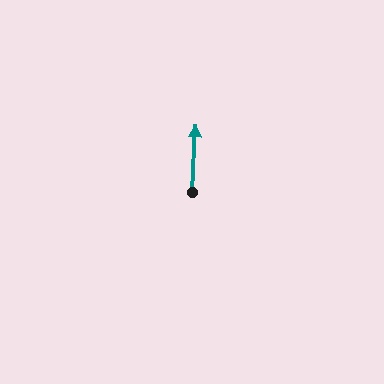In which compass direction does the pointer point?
North.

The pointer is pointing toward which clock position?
Roughly 12 o'clock.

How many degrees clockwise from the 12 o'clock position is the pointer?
Approximately 3 degrees.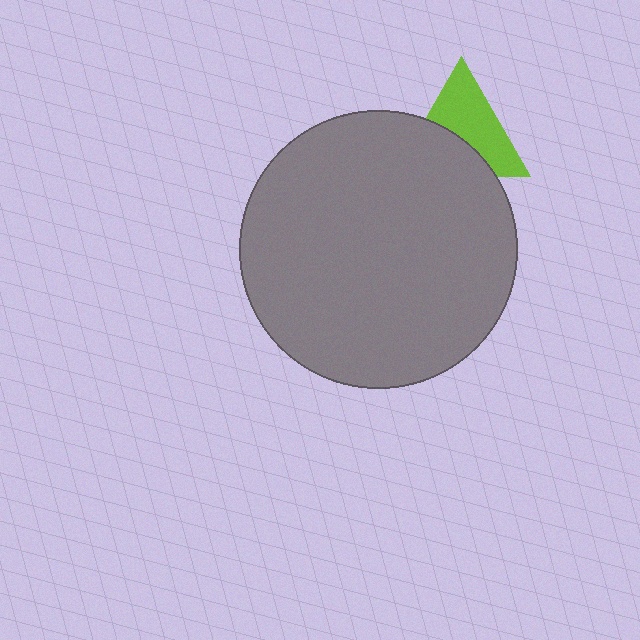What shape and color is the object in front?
The object in front is a gray circle.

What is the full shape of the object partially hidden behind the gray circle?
The partially hidden object is a lime triangle.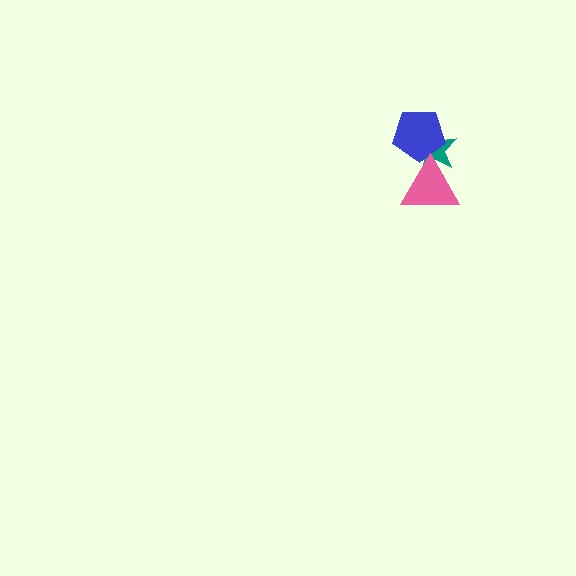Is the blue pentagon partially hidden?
Yes, it is partially covered by another shape.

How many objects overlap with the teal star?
2 objects overlap with the teal star.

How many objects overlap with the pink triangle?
2 objects overlap with the pink triangle.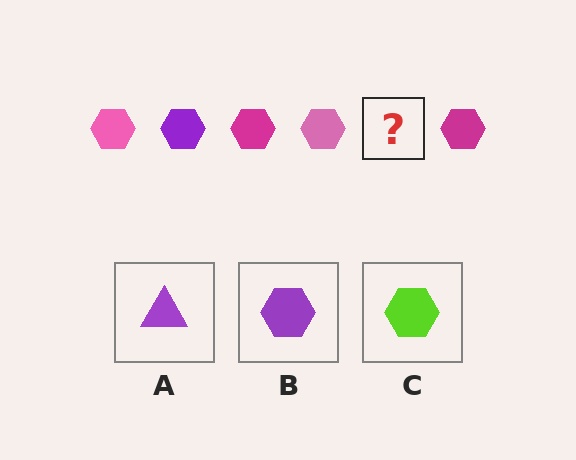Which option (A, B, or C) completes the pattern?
B.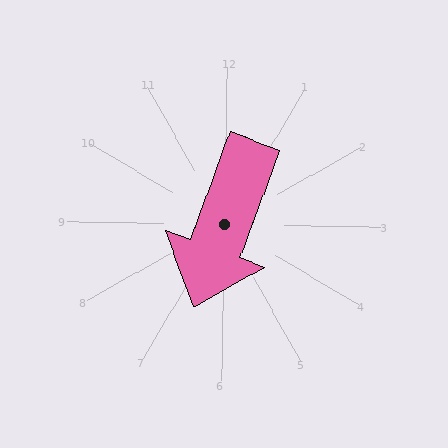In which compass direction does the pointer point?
South.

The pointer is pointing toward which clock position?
Roughly 7 o'clock.